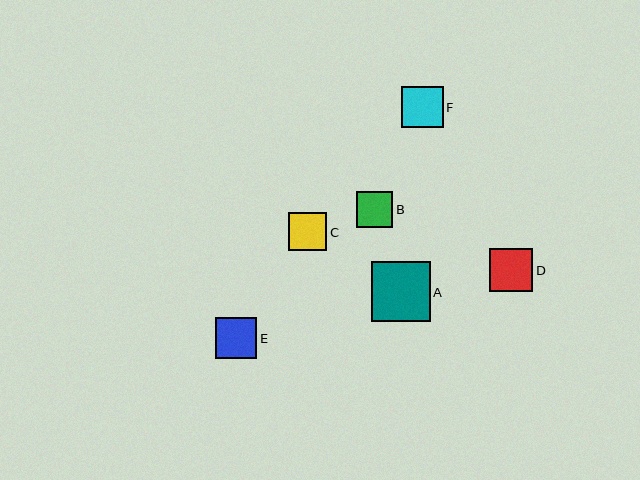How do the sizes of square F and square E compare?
Square F and square E are approximately the same size.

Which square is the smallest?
Square B is the smallest with a size of approximately 36 pixels.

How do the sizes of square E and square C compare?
Square E and square C are approximately the same size.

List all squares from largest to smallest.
From largest to smallest: A, D, F, E, C, B.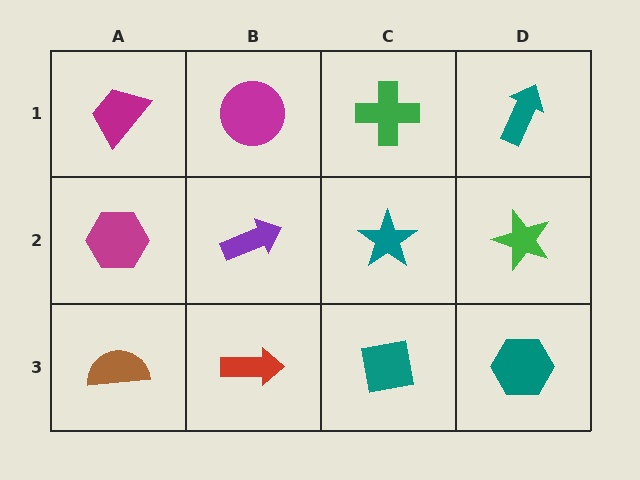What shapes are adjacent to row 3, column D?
A green star (row 2, column D), a teal square (row 3, column C).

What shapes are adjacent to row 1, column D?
A green star (row 2, column D), a green cross (row 1, column C).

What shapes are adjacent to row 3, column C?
A teal star (row 2, column C), a red arrow (row 3, column B), a teal hexagon (row 3, column D).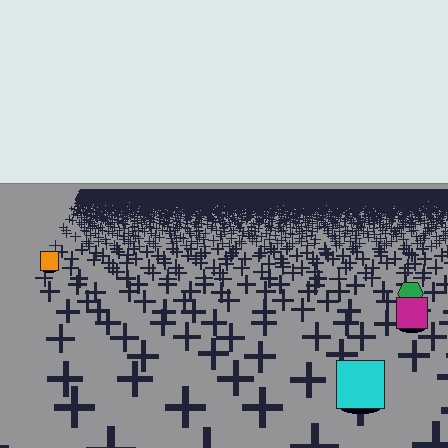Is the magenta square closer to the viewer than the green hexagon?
Yes. The magenta square is closer — you can tell from the texture gradient: the ground texture is coarser near it.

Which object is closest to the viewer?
The cyan square is closest. The texture marks near it are larger and more spread out.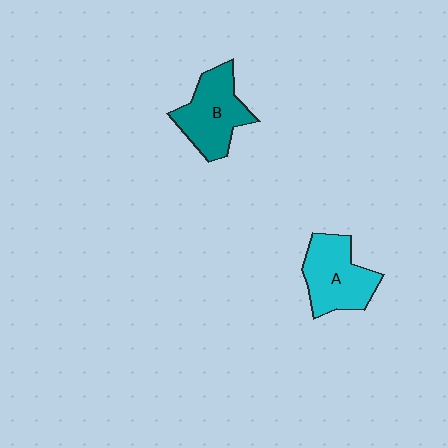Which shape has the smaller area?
Shape B (teal).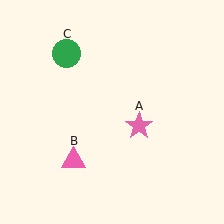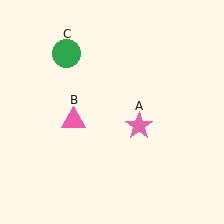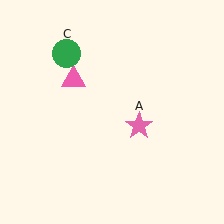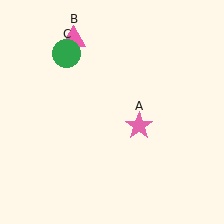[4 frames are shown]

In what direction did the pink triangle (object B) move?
The pink triangle (object B) moved up.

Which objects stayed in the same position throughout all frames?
Pink star (object A) and green circle (object C) remained stationary.